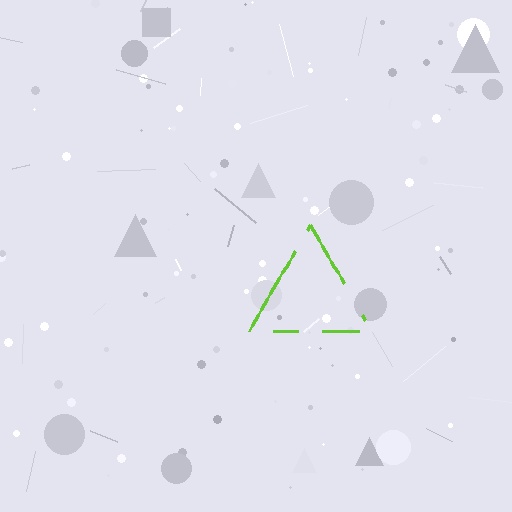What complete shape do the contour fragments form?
The contour fragments form a triangle.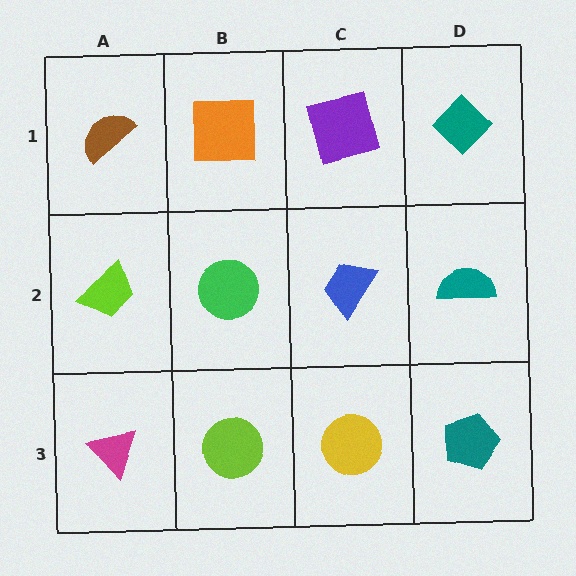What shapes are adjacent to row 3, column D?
A teal semicircle (row 2, column D), a yellow circle (row 3, column C).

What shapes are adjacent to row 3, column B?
A green circle (row 2, column B), a magenta triangle (row 3, column A), a yellow circle (row 3, column C).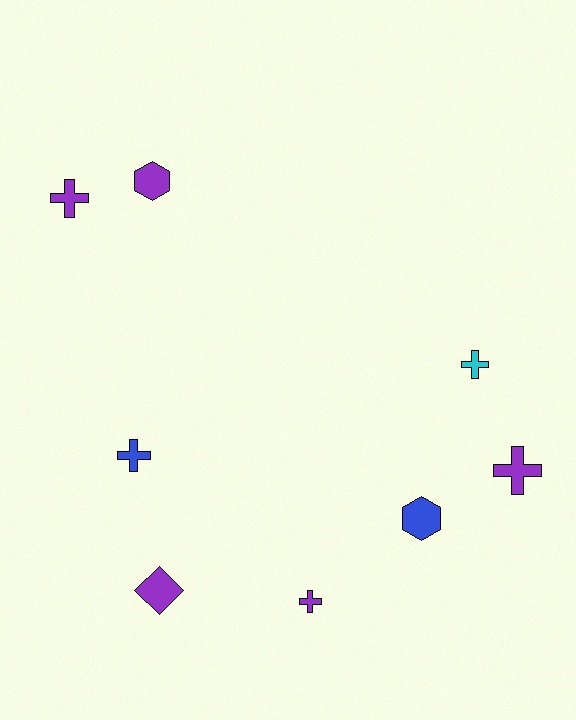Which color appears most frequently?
Purple, with 5 objects.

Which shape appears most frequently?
Cross, with 5 objects.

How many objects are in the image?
There are 8 objects.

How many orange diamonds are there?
There are no orange diamonds.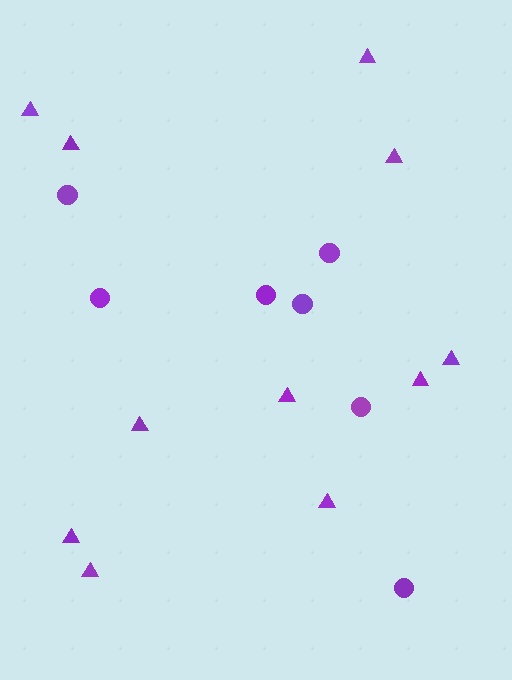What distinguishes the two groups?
There are 2 groups: one group of circles (7) and one group of triangles (11).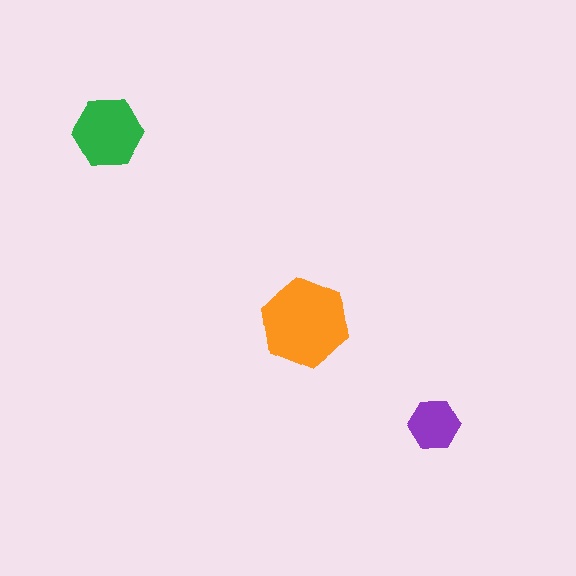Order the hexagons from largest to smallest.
the orange one, the green one, the purple one.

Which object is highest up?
The green hexagon is topmost.